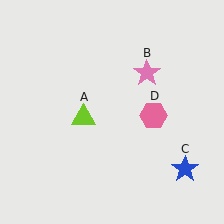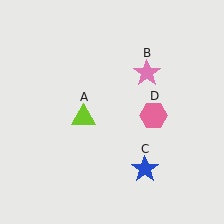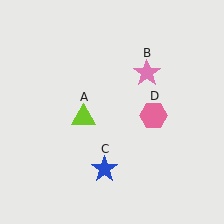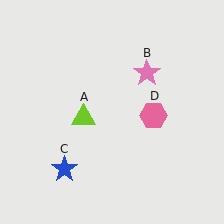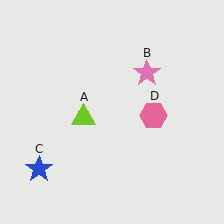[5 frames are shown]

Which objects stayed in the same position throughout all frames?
Lime triangle (object A) and pink star (object B) and pink hexagon (object D) remained stationary.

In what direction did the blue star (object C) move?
The blue star (object C) moved left.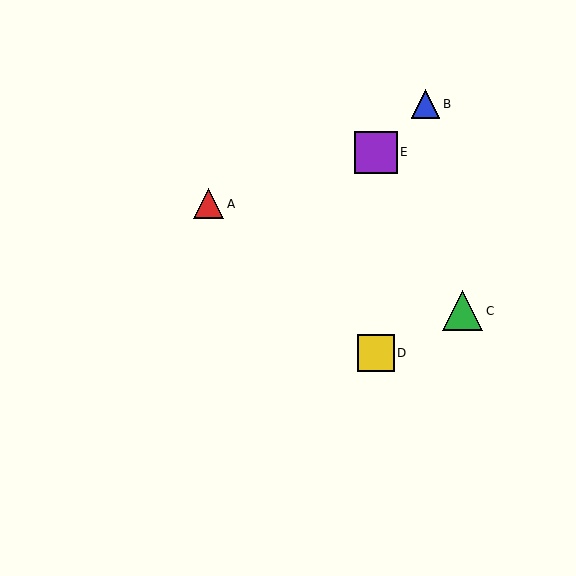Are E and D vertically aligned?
Yes, both are at x≈376.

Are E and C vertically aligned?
No, E is at x≈376 and C is at x≈463.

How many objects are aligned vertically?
2 objects (D, E) are aligned vertically.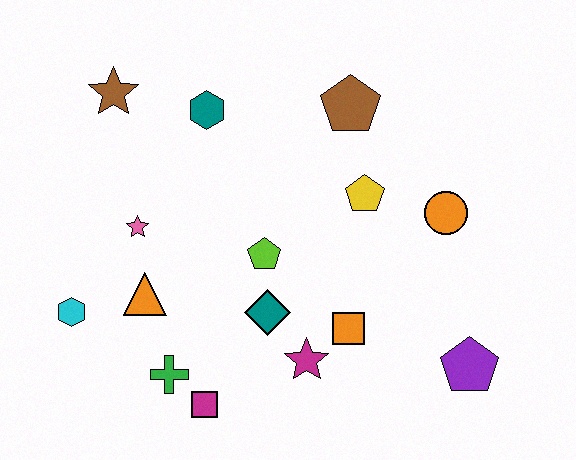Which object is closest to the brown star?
The teal hexagon is closest to the brown star.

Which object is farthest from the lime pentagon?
The purple pentagon is farthest from the lime pentagon.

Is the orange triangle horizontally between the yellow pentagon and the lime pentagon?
No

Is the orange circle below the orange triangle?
No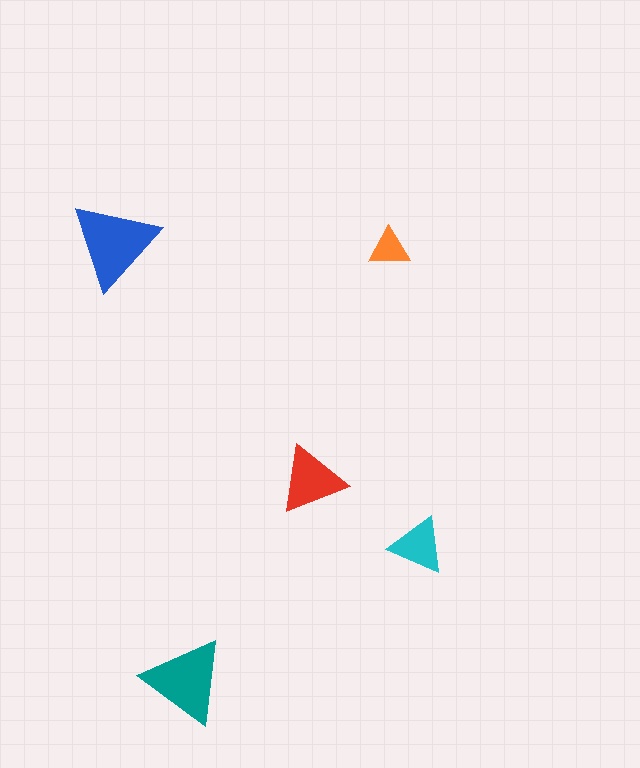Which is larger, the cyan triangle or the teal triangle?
The teal one.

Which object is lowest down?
The teal triangle is bottommost.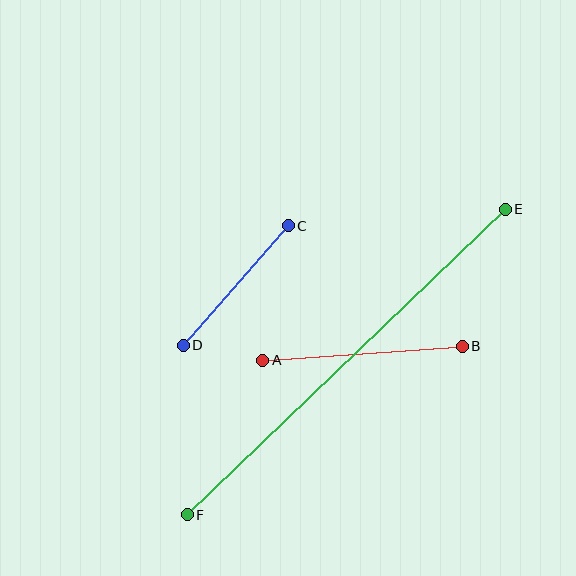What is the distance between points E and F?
The distance is approximately 441 pixels.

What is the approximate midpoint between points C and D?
The midpoint is at approximately (236, 286) pixels.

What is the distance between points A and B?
The distance is approximately 200 pixels.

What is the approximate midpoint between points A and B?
The midpoint is at approximately (362, 353) pixels.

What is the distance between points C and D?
The distance is approximately 159 pixels.